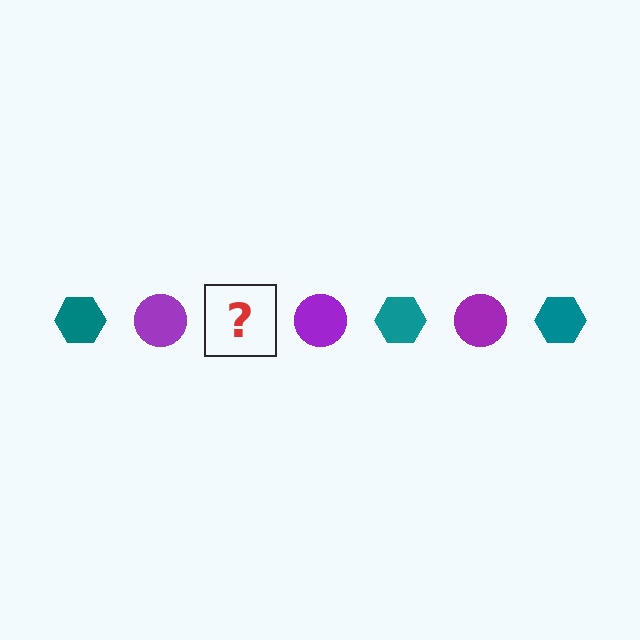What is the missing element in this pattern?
The missing element is a teal hexagon.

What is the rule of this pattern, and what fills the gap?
The rule is that the pattern alternates between teal hexagon and purple circle. The gap should be filled with a teal hexagon.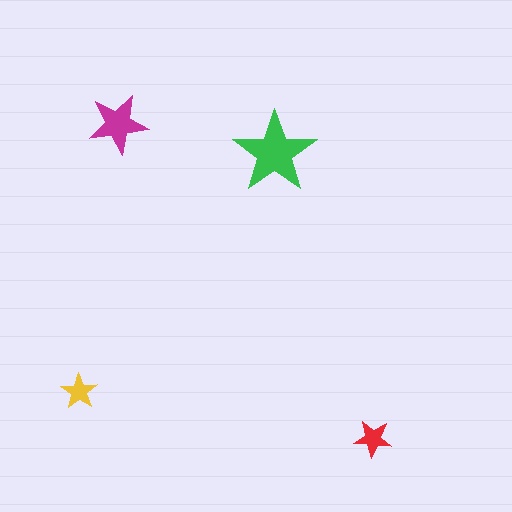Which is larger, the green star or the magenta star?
The green one.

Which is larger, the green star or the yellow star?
The green one.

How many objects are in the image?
There are 4 objects in the image.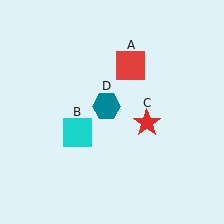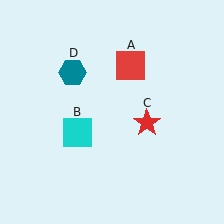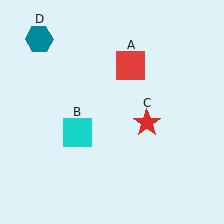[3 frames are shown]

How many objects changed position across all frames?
1 object changed position: teal hexagon (object D).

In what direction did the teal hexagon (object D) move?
The teal hexagon (object D) moved up and to the left.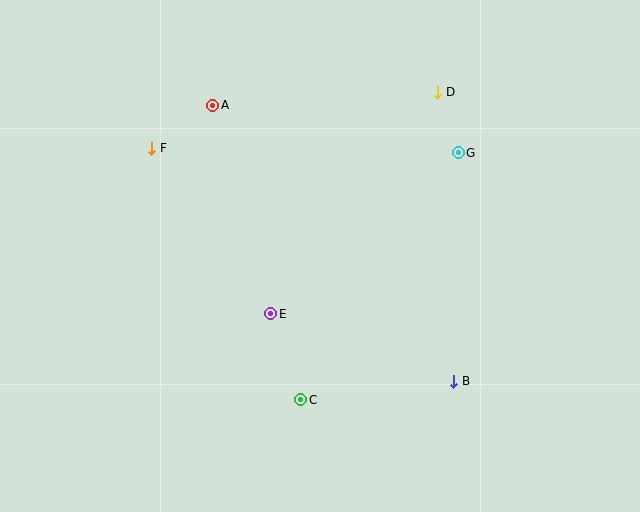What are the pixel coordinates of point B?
Point B is at (454, 381).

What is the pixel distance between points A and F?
The distance between A and F is 75 pixels.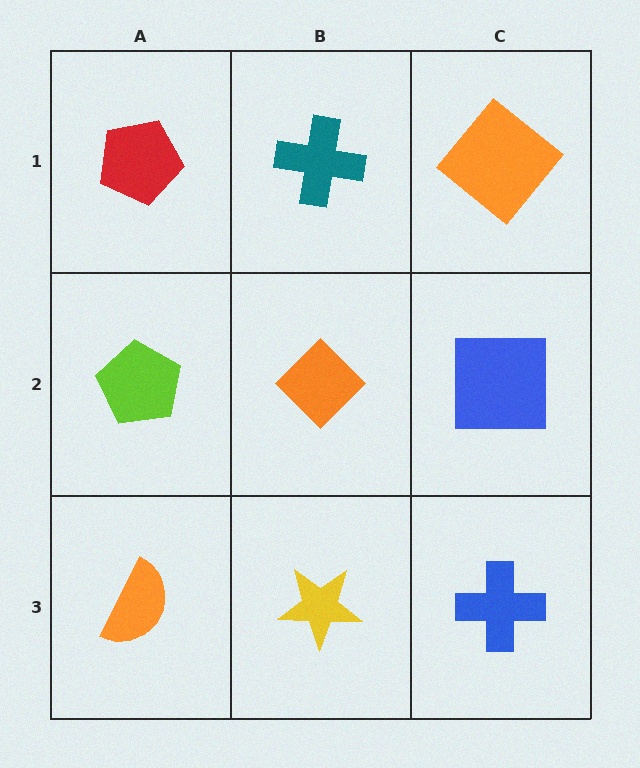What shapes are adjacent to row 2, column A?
A red pentagon (row 1, column A), an orange semicircle (row 3, column A), an orange diamond (row 2, column B).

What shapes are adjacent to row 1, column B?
An orange diamond (row 2, column B), a red pentagon (row 1, column A), an orange diamond (row 1, column C).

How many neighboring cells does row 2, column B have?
4.